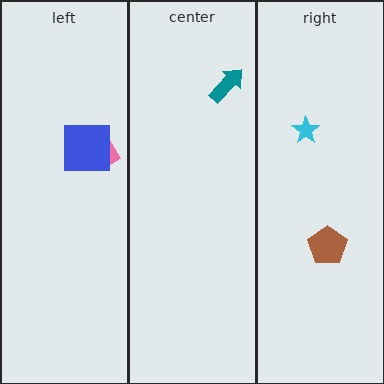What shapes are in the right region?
The brown pentagon, the cyan star.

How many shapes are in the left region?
2.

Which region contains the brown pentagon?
The right region.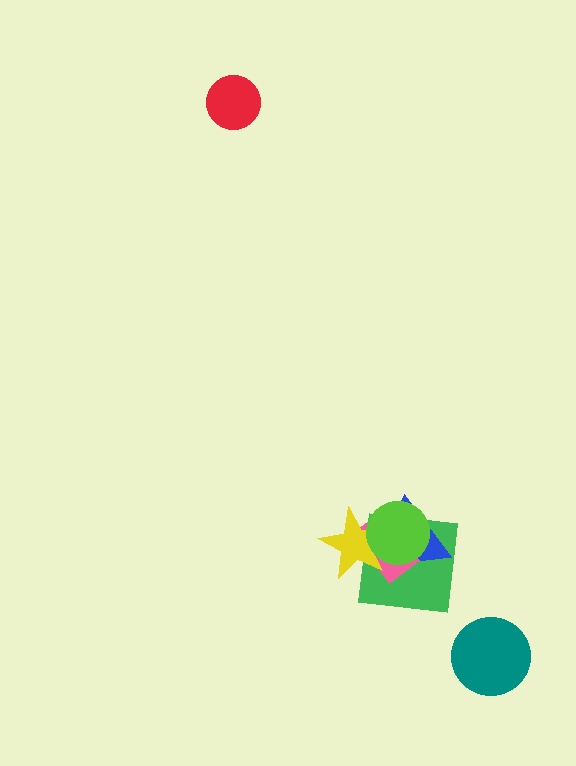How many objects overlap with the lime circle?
4 objects overlap with the lime circle.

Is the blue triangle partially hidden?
Yes, it is partially covered by another shape.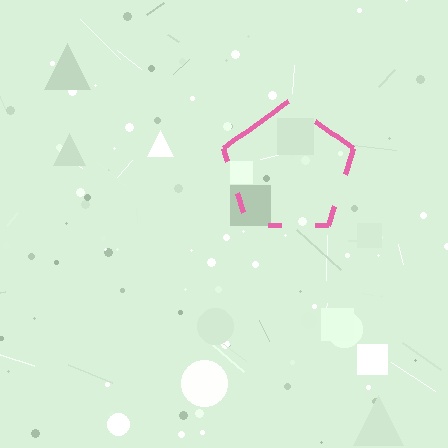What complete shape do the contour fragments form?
The contour fragments form a pentagon.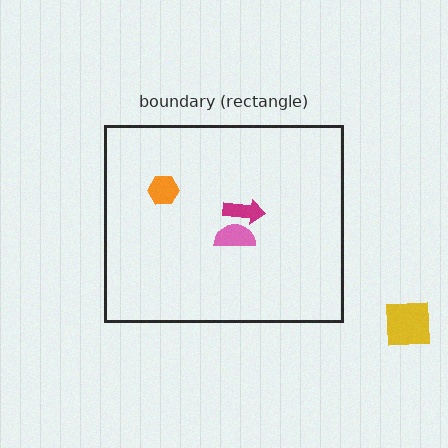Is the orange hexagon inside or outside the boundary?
Inside.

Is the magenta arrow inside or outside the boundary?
Inside.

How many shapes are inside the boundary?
3 inside, 1 outside.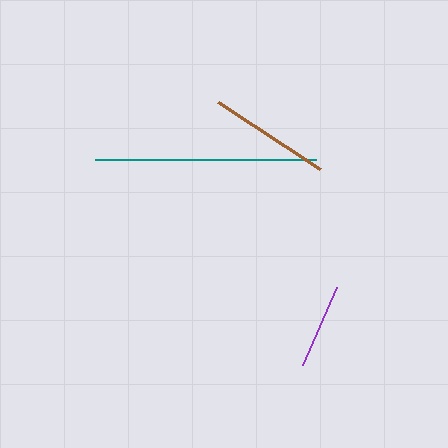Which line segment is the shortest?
The purple line is the shortest at approximately 85 pixels.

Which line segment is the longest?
The teal line is the longest at approximately 221 pixels.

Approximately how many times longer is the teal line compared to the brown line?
The teal line is approximately 1.8 times the length of the brown line.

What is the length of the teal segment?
The teal segment is approximately 221 pixels long.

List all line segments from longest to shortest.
From longest to shortest: teal, brown, purple.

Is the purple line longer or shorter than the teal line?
The teal line is longer than the purple line.